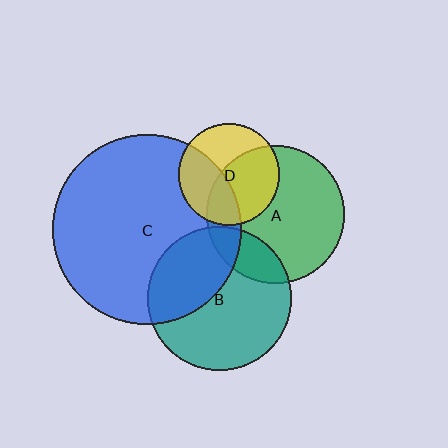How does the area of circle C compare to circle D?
Approximately 3.5 times.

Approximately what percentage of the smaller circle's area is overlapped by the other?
Approximately 40%.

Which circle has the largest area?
Circle C (blue).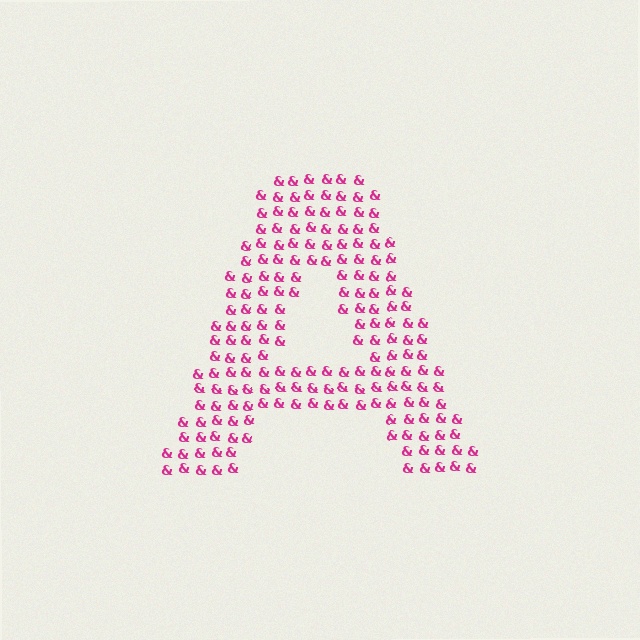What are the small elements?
The small elements are ampersands.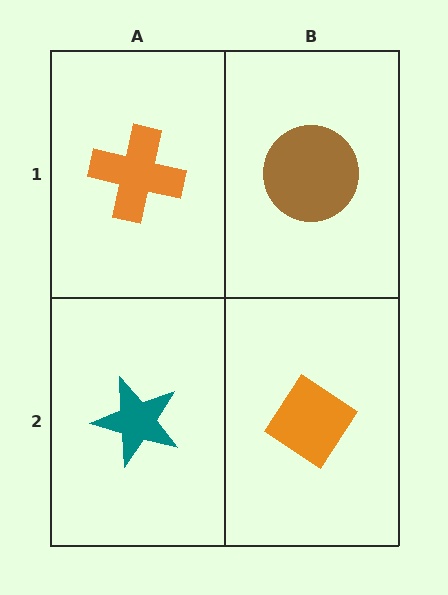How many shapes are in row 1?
2 shapes.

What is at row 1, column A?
An orange cross.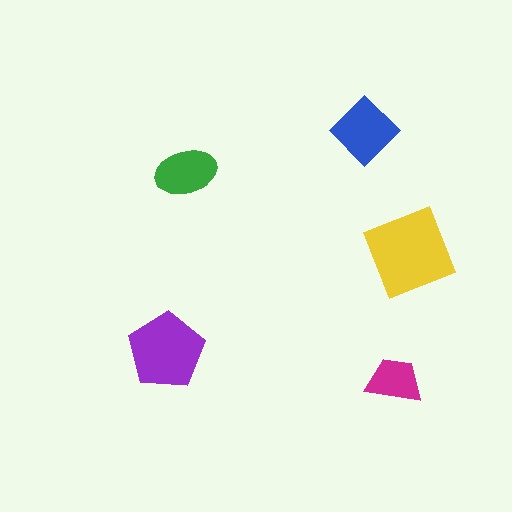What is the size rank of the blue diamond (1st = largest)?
3rd.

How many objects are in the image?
There are 5 objects in the image.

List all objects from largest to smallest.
The yellow square, the purple pentagon, the blue diamond, the green ellipse, the magenta trapezoid.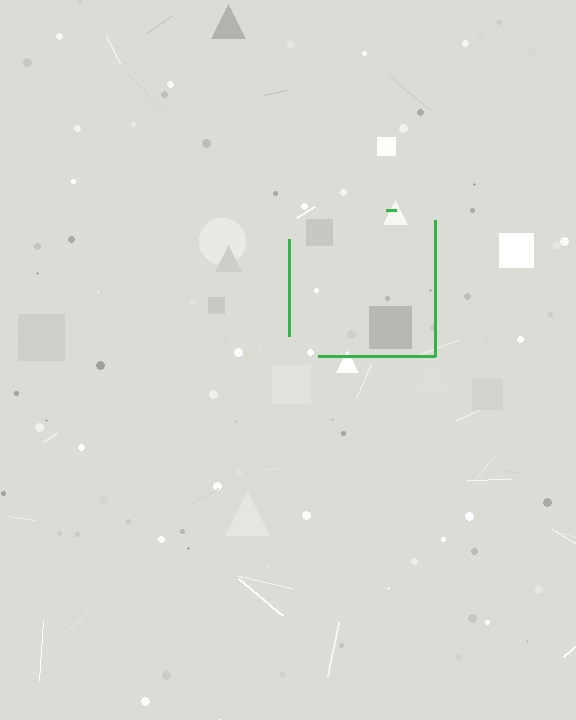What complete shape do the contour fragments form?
The contour fragments form a square.